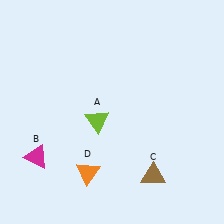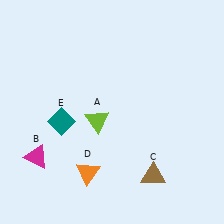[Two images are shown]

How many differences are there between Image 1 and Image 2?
There is 1 difference between the two images.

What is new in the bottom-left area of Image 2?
A teal diamond (E) was added in the bottom-left area of Image 2.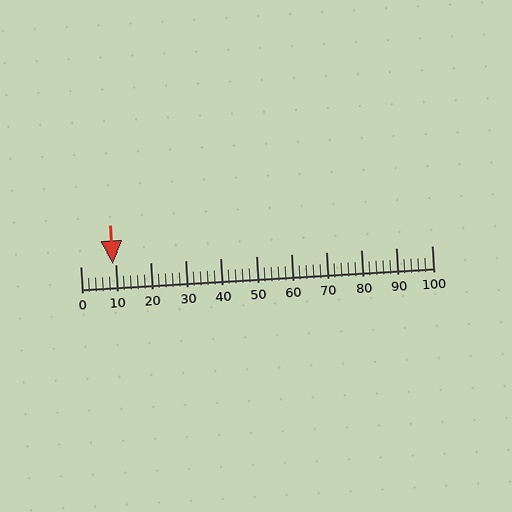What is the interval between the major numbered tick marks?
The major tick marks are spaced 10 units apart.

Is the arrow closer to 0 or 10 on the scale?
The arrow is closer to 10.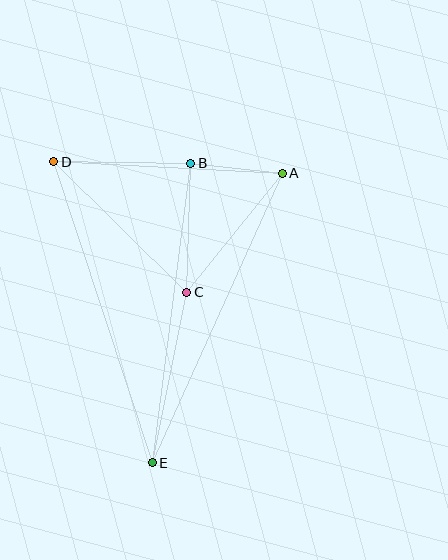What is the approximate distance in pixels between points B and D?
The distance between B and D is approximately 137 pixels.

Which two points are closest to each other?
Points A and B are closest to each other.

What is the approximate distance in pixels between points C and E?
The distance between C and E is approximately 174 pixels.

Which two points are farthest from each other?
Points A and E are farthest from each other.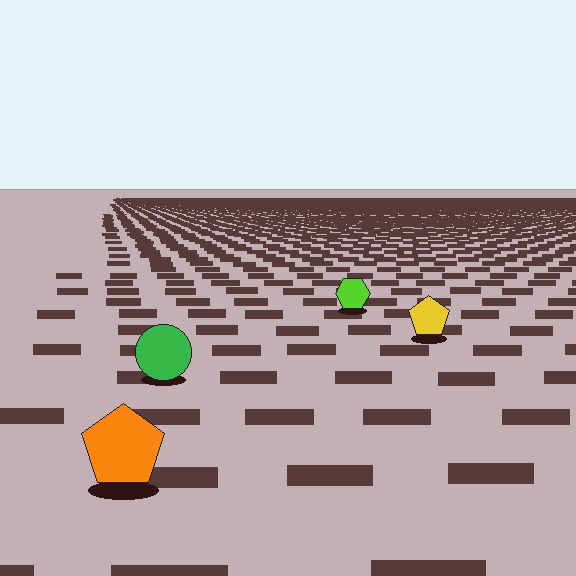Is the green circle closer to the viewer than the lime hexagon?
Yes. The green circle is closer — you can tell from the texture gradient: the ground texture is coarser near it.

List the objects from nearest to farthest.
From nearest to farthest: the orange pentagon, the green circle, the yellow pentagon, the lime hexagon.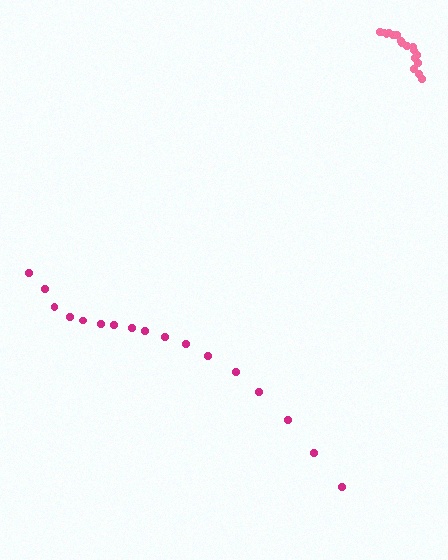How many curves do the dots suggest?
There are 2 distinct paths.